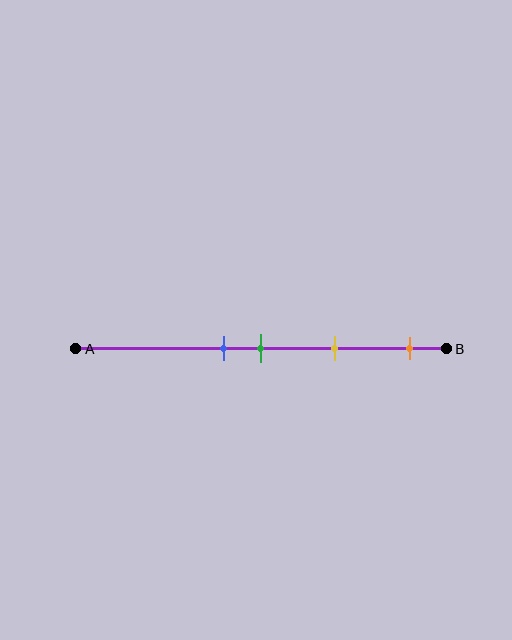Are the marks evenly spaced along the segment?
No, the marks are not evenly spaced.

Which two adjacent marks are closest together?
The blue and green marks are the closest adjacent pair.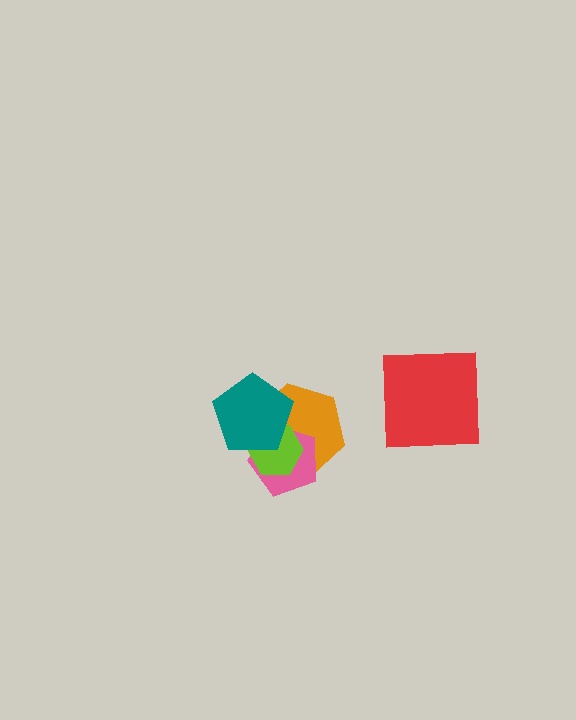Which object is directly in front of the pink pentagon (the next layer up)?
The lime hexagon is directly in front of the pink pentagon.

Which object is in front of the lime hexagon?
The teal pentagon is in front of the lime hexagon.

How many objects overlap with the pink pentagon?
3 objects overlap with the pink pentagon.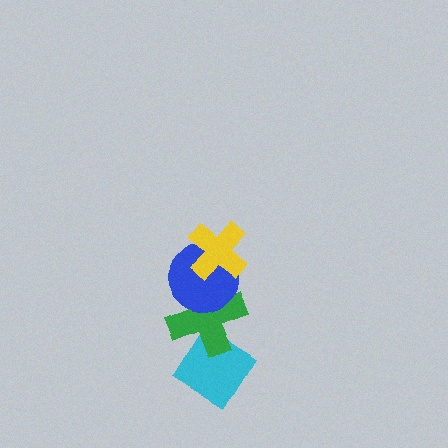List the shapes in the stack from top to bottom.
From top to bottom: the yellow cross, the blue circle, the green cross, the cyan diamond.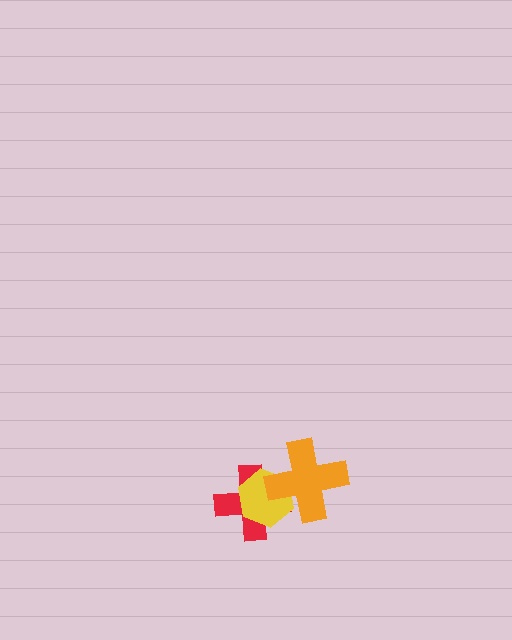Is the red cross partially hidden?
Yes, it is partially covered by another shape.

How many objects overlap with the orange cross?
2 objects overlap with the orange cross.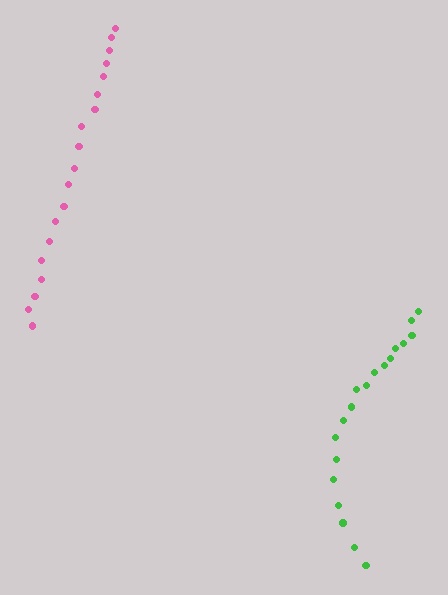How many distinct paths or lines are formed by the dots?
There are 2 distinct paths.